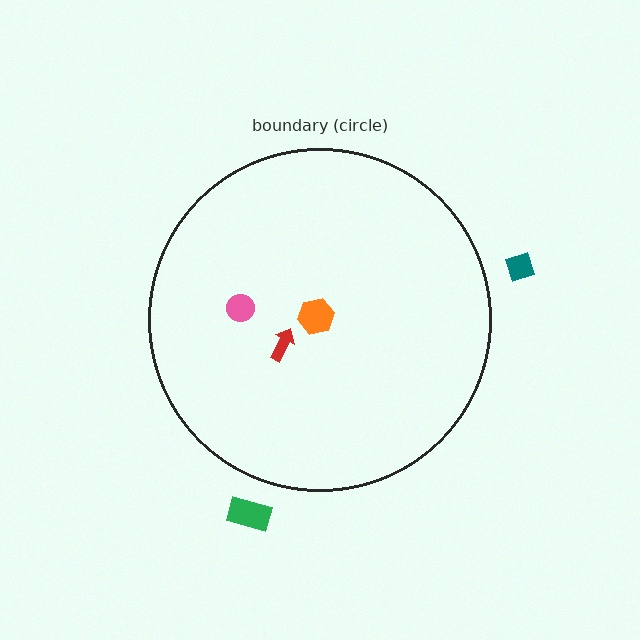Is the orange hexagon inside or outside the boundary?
Inside.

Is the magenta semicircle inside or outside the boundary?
Inside.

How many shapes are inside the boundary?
4 inside, 2 outside.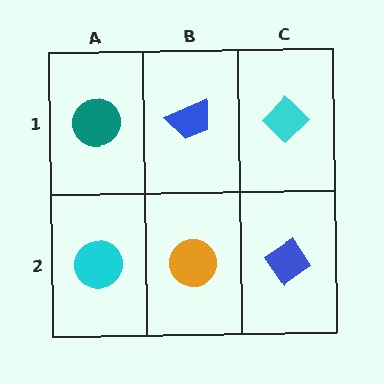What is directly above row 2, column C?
A cyan diamond.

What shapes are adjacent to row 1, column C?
A blue diamond (row 2, column C), a blue trapezoid (row 1, column B).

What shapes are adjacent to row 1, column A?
A cyan circle (row 2, column A), a blue trapezoid (row 1, column B).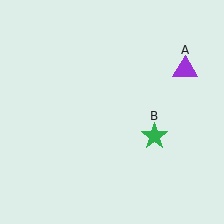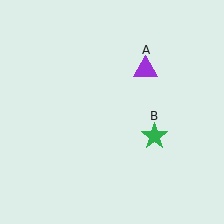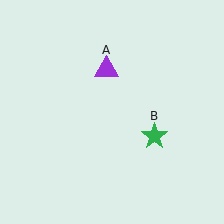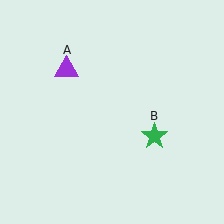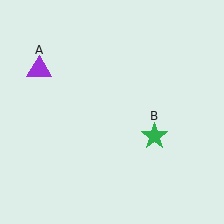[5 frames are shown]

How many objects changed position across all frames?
1 object changed position: purple triangle (object A).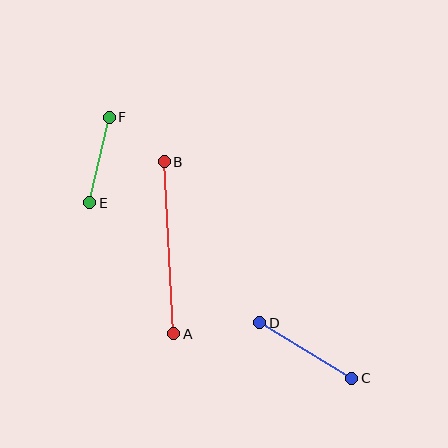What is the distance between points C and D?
The distance is approximately 107 pixels.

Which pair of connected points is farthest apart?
Points A and B are farthest apart.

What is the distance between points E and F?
The distance is approximately 88 pixels.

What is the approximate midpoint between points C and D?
The midpoint is at approximately (306, 351) pixels.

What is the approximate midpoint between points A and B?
The midpoint is at approximately (169, 248) pixels.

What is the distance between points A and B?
The distance is approximately 172 pixels.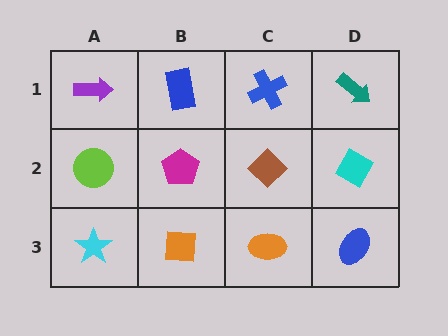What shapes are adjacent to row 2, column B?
A blue rectangle (row 1, column B), an orange square (row 3, column B), a lime circle (row 2, column A), a brown diamond (row 2, column C).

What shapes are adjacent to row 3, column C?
A brown diamond (row 2, column C), an orange square (row 3, column B), a blue ellipse (row 3, column D).